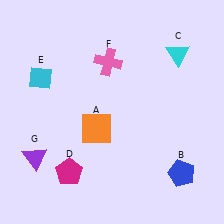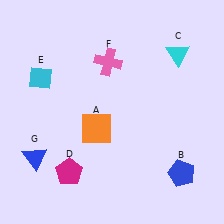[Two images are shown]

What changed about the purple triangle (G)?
In Image 1, G is purple. In Image 2, it changed to blue.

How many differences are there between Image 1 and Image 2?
There is 1 difference between the two images.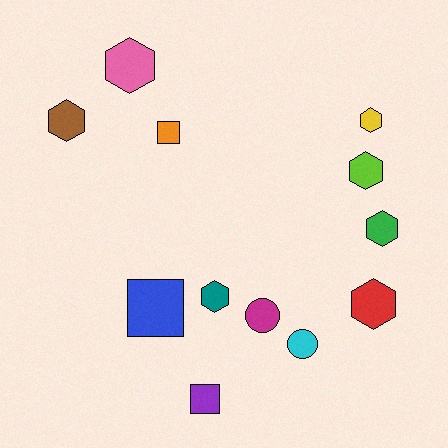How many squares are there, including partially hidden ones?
There are 3 squares.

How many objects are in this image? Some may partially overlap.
There are 12 objects.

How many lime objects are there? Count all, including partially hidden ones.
There is 1 lime object.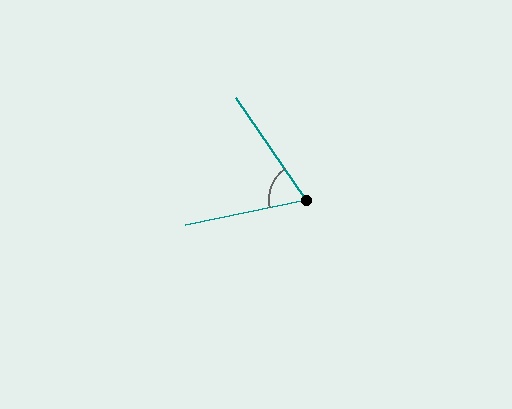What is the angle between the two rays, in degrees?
Approximately 67 degrees.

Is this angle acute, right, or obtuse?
It is acute.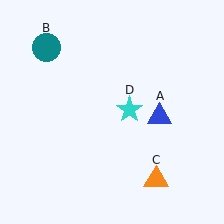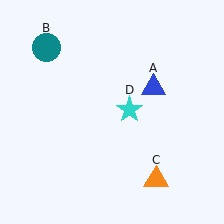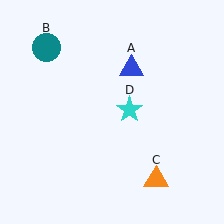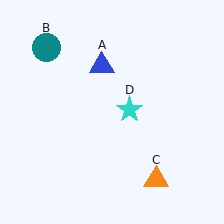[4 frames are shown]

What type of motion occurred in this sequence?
The blue triangle (object A) rotated counterclockwise around the center of the scene.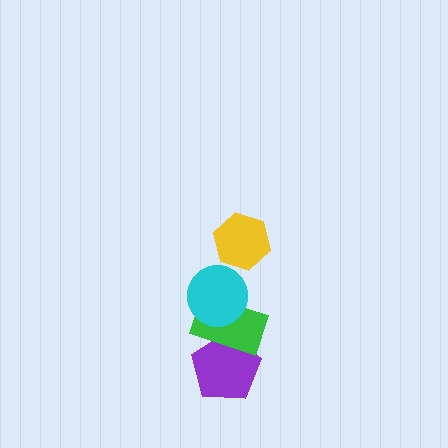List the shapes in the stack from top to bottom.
From top to bottom: the yellow hexagon, the cyan circle, the green rectangle, the purple pentagon.